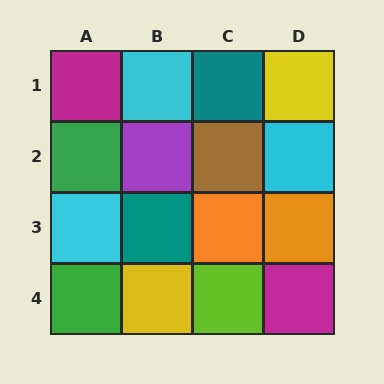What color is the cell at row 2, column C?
Brown.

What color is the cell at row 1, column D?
Yellow.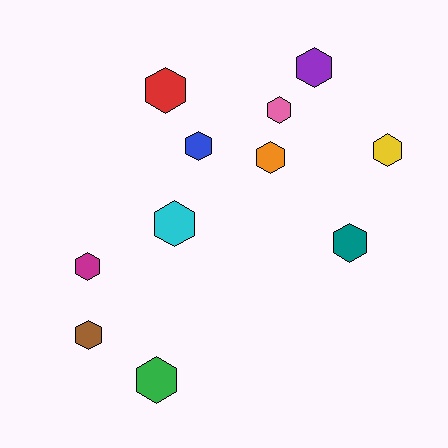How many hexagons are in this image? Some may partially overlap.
There are 11 hexagons.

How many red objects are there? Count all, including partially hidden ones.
There is 1 red object.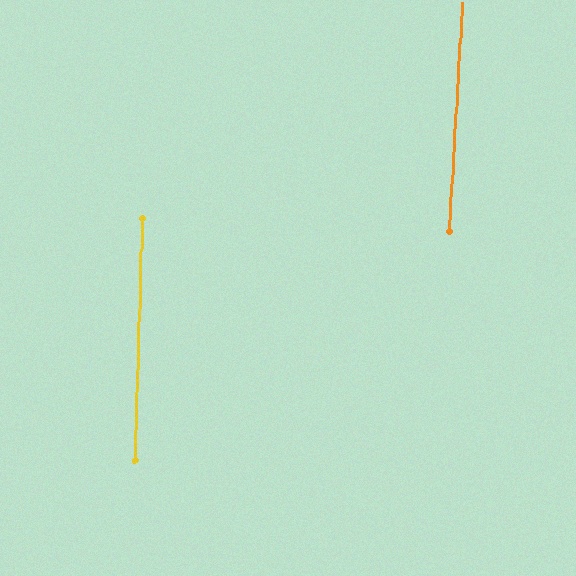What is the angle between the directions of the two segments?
Approximately 2 degrees.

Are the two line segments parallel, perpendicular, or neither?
Parallel — their directions differ by only 1.8°.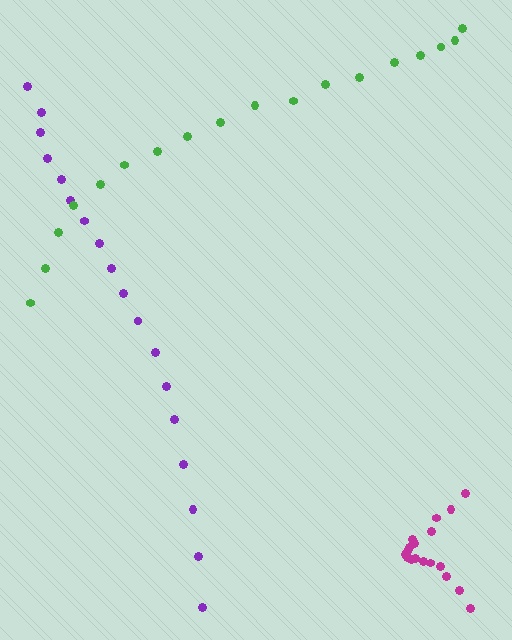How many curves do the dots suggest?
There are 3 distinct paths.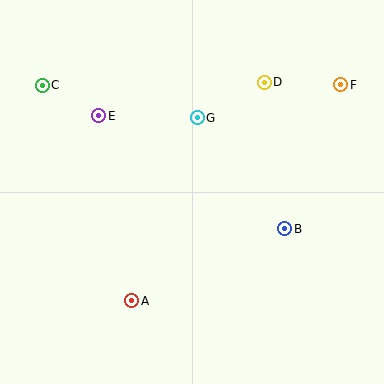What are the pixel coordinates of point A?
Point A is at (132, 301).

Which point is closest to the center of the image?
Point G at (197, 118) is closest to the center.